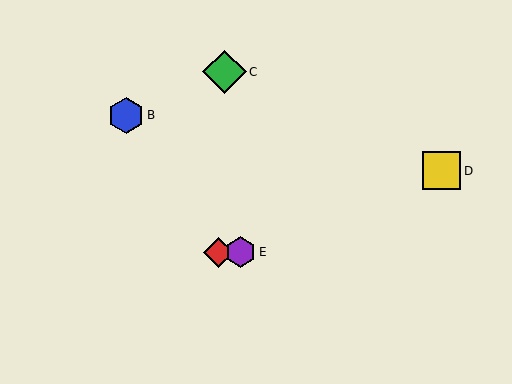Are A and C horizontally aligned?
No, A is at y≈252 and C is at y≈72.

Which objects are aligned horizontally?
Objects A, E are aligned horizontally.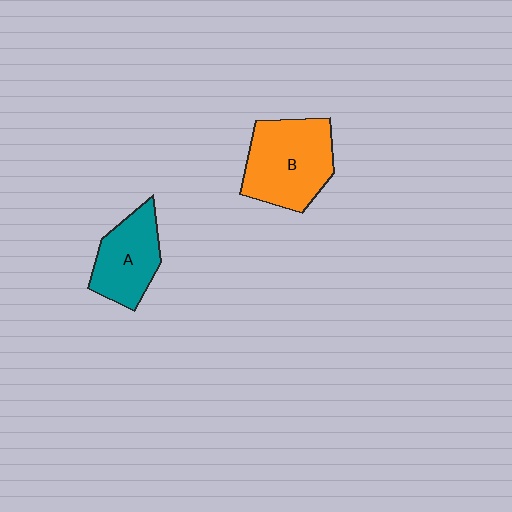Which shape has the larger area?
Shape B (orange).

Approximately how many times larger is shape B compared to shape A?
Approximately 1.4 times.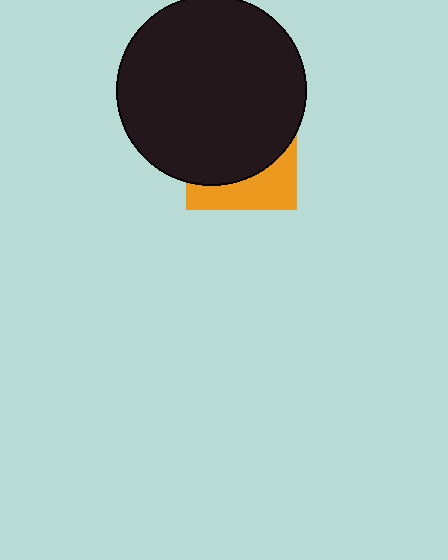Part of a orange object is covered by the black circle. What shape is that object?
It is a square.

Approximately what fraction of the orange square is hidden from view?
Roughly 68% of the orange square is hidden behind the black circle.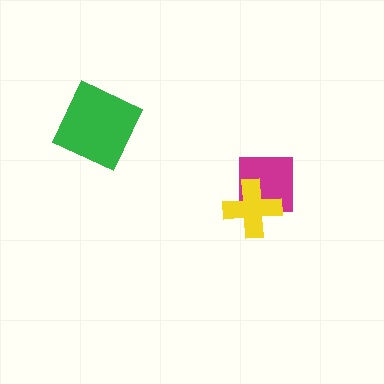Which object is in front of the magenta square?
The yellow cross is in front of the magenta square.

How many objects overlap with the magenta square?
1 object overlaps with the magenta square.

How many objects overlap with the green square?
0 objects overlap with the green square.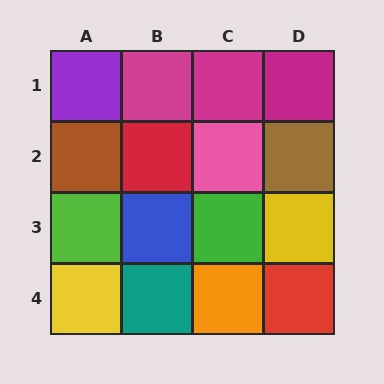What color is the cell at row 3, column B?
Blue.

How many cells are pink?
1 cell is pink.